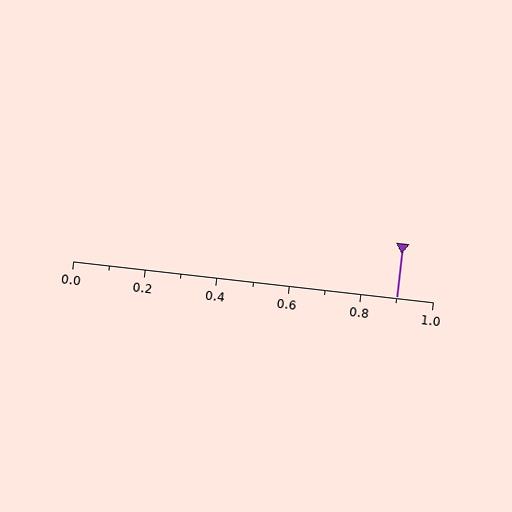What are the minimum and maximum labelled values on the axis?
The axis runs from 0.0 to 1.0.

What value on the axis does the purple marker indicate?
The marker indicates approximately 0.9.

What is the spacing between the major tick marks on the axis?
The major ticks are spaced 0.2 apart.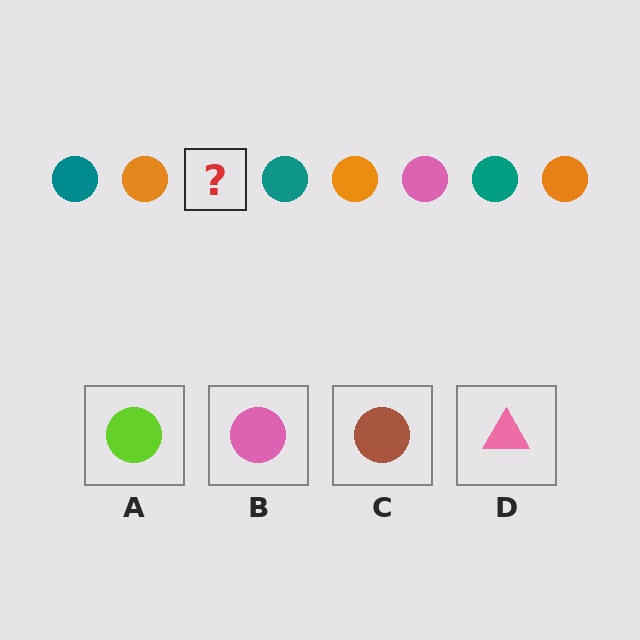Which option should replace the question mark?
Option B.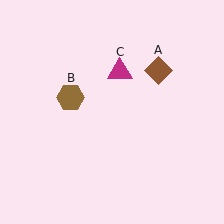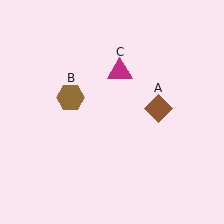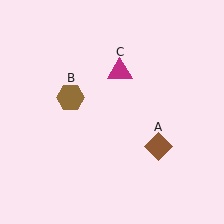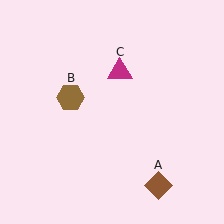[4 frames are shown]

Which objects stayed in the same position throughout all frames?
Brown hexagon (object B) and magenta triangle (object C) remained stationary.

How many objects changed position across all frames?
1 object changed position: brown diamond (object A).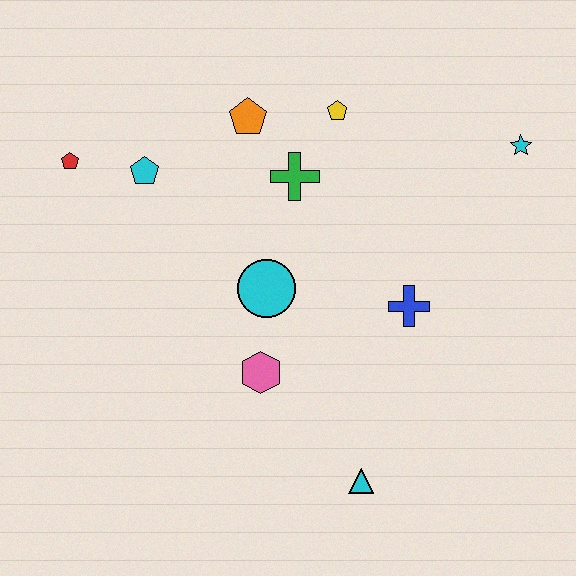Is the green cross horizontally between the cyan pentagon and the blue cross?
Yes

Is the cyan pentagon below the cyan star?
Yes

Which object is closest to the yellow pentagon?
The green cross is closest to the yellow pentagon.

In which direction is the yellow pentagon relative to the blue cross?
The yellow pentagon is above the blue cross.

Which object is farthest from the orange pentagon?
The cyan triangle is farthest from the orange pentagon.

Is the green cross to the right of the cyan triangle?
No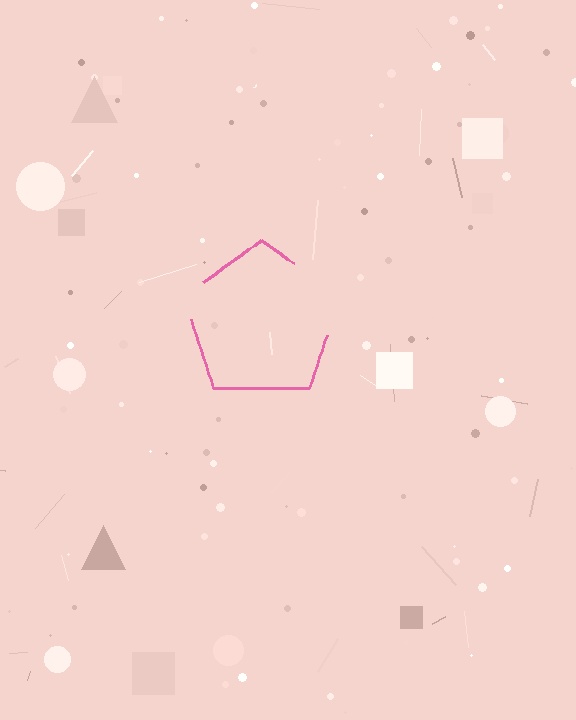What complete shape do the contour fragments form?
The contour fragments form a pentagon.